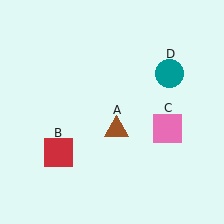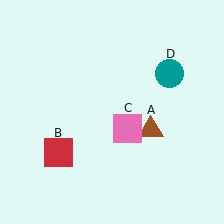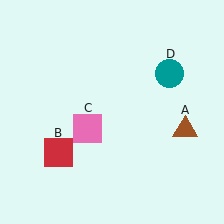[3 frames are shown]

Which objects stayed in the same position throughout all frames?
Red square (object B) and teal circle (object D) remained stationary.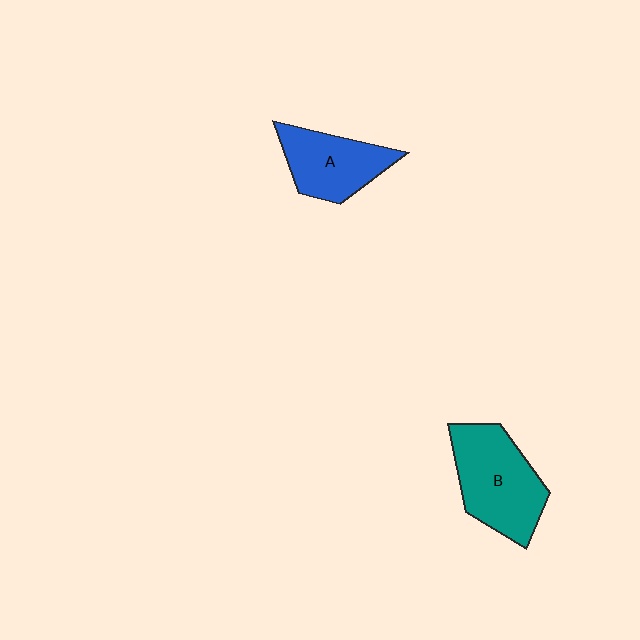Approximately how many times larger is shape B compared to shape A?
Approximately 1.3 times.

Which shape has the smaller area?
Shape A (blue).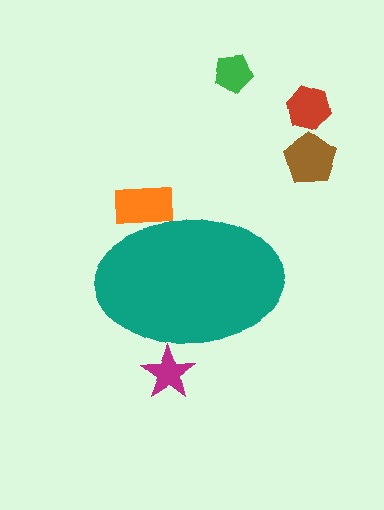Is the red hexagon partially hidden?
No, the red hexagon is fully visible.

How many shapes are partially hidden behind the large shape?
2 shapes are partially hidden.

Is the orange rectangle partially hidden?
Yes, the orange rectangle is partially hidden behind the teal ellipse.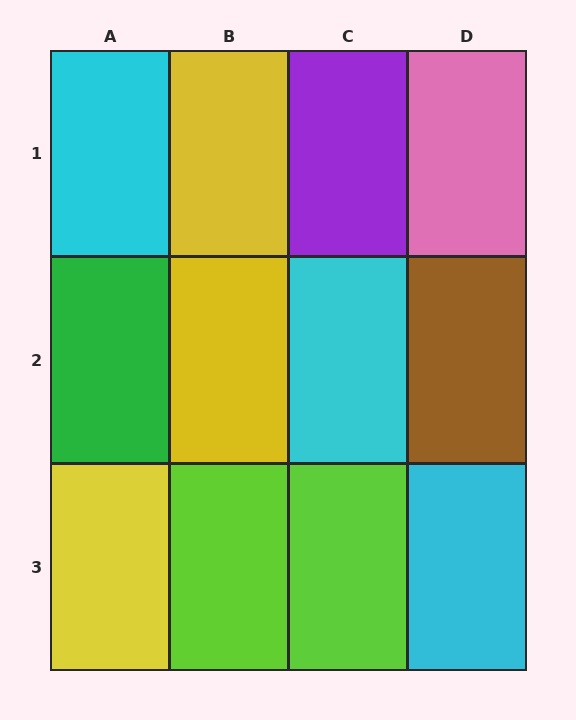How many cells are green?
1 cell is green.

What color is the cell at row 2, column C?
Cyan.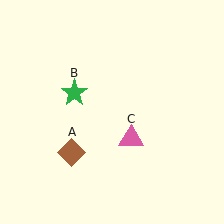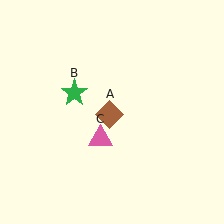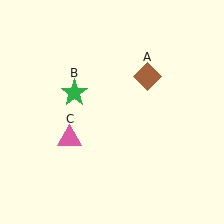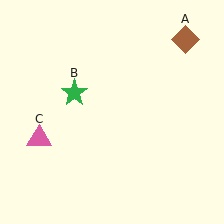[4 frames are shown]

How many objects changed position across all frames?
2 objects changed position: brown diamond (object A), pink triangle (object C).